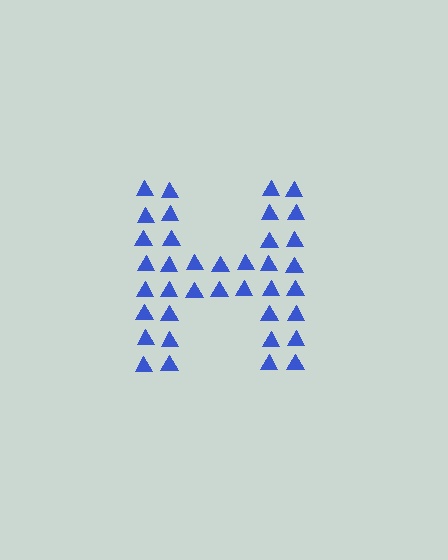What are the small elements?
The small elements are triangles.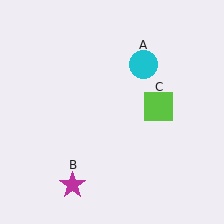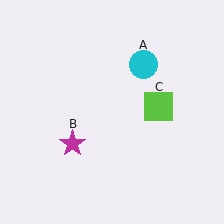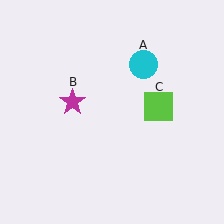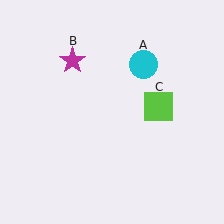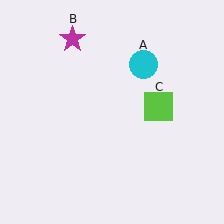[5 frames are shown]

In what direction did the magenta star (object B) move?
The magenta star (object B) moved up.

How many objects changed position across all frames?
1 object changed position: magenta star (object B).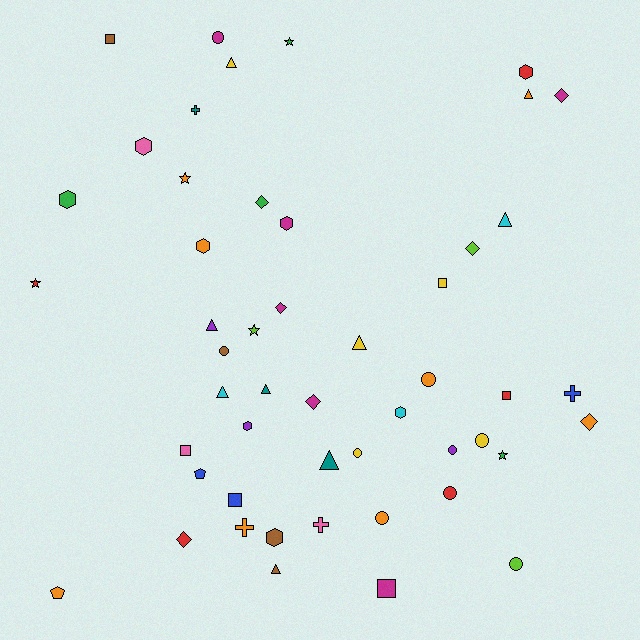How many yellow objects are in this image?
There are 5 yellow objects.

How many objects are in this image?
There are 50 objects.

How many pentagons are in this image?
There are 2 pentagons.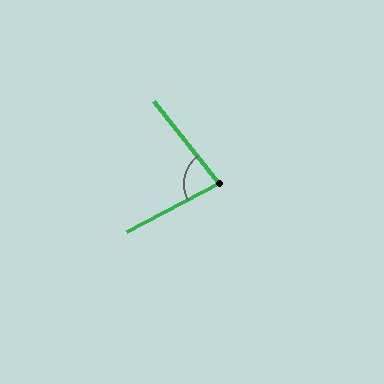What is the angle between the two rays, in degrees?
Approximately 80 degrees.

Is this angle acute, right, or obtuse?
It is acute.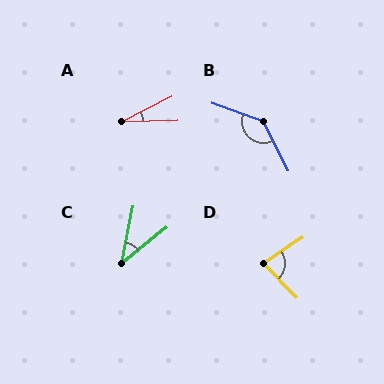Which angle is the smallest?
A, at approximately 25 degrees.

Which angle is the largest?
B, at approximately 136 degrees.